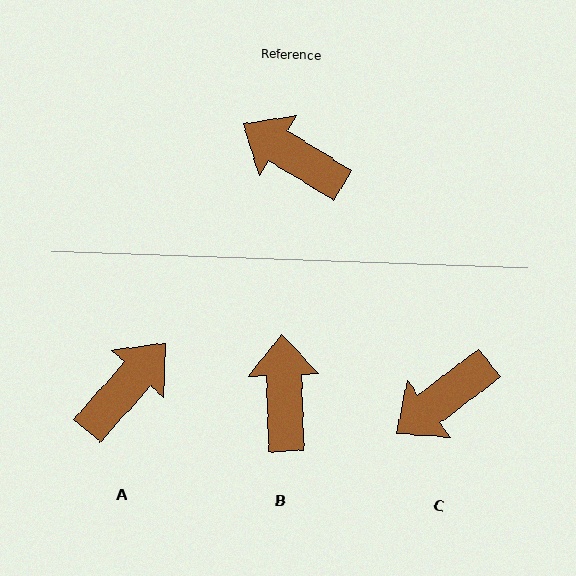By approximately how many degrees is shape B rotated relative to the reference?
Approximately 56 degrees clockwise.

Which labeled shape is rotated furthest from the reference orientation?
A, about 100 degrees away.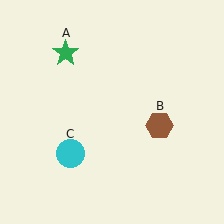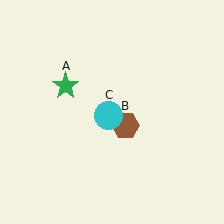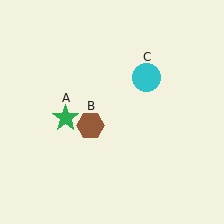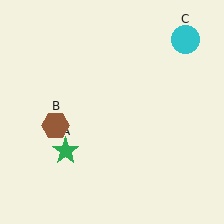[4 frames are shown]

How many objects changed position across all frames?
3 objects changed position: green star (object A), brown hexagon (object B), cyan circle (object C).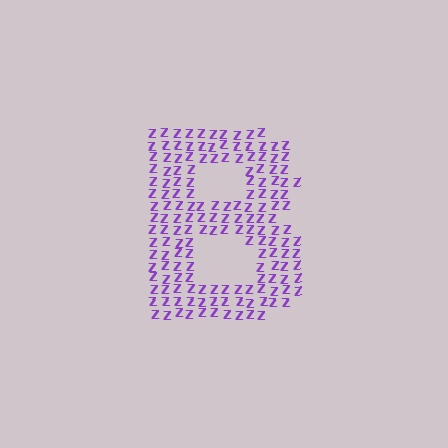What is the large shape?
The large shape is the letter B.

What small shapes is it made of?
It is made of small letter Z's.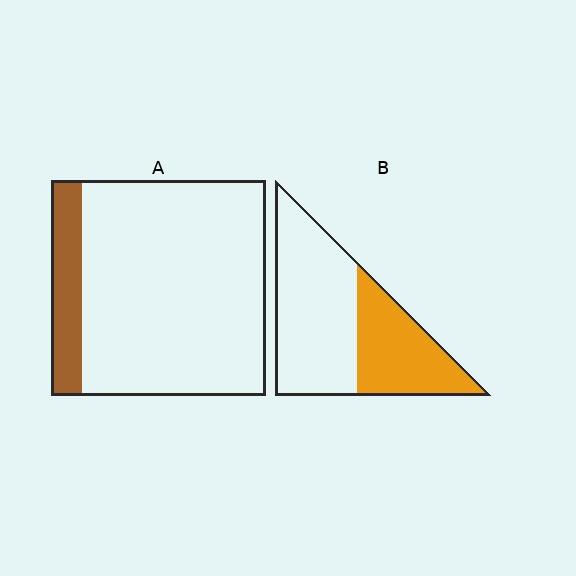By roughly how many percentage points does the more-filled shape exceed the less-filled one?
By roughly 25 percentage points (B over A).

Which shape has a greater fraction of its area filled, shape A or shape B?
Shape B.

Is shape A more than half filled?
No.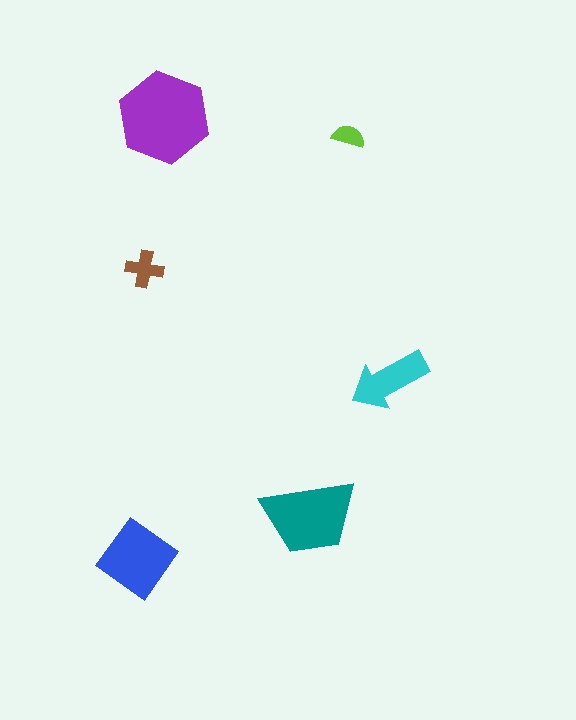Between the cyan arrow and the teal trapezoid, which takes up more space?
The teal trapezoid.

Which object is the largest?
The purple hexagon.